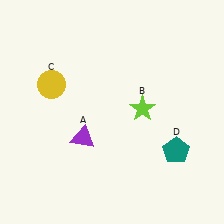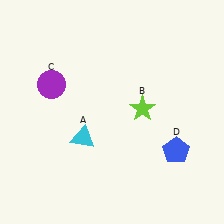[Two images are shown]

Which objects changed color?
A changed from purple to cyan. C changed from yellow to purple. D changed from teal to blue.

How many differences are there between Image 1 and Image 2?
There are 3 differences between the two images.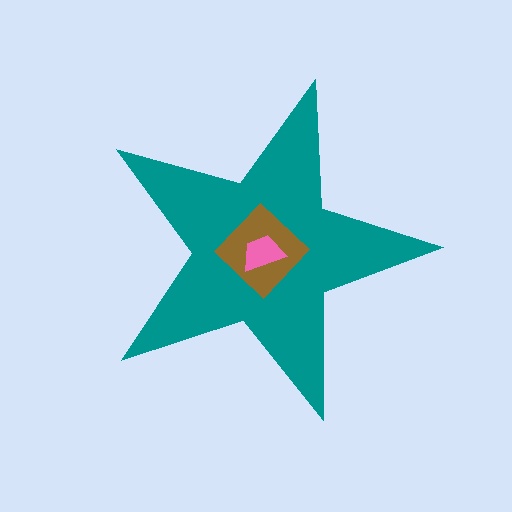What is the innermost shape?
The pink trapezoid.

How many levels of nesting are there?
3.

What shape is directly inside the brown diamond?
The pink trapezoid.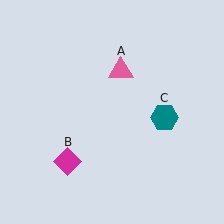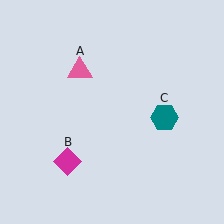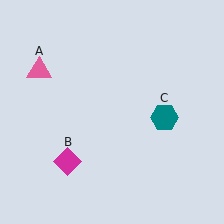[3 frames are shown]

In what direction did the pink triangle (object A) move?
The pink triangle (object A) moved left.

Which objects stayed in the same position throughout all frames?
Magenta diamond (object B) and teal hexagon (object C) remained stationary.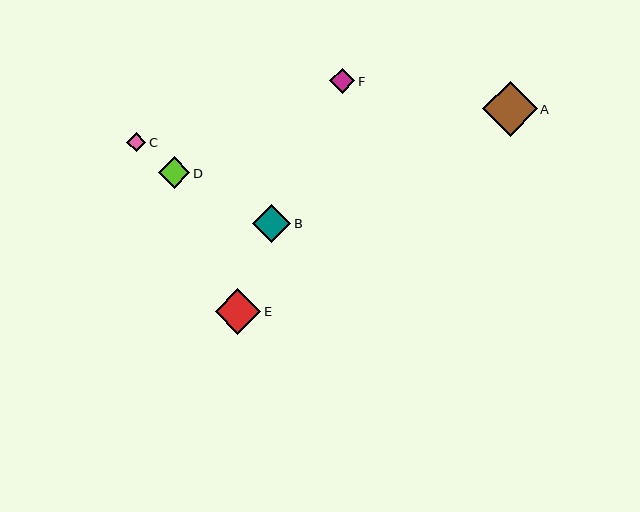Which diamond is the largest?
Diamond A is the largest with a size of approximately 55 pixels.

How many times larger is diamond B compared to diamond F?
Diamond B is approximately 1.5 times the size of diamond F.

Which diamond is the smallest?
Diamond C is the smallest with a size of approximately 19 pixels.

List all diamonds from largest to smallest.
From largest to smallest: A, E, B, D, F, C.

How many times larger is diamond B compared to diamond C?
Diamond B is approximately 2.0 times the size of diamond C.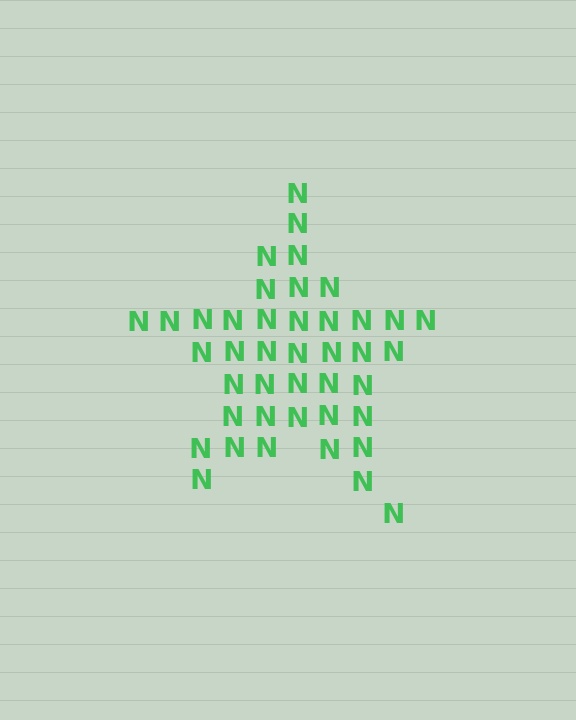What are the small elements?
The small elements are letter N's.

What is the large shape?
The large shape is a star.